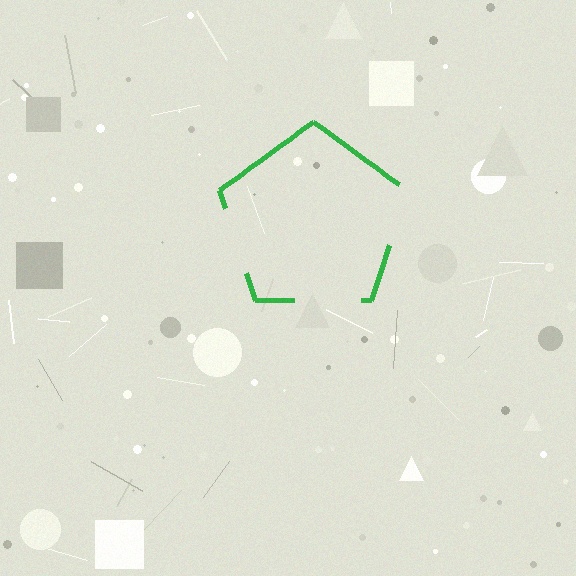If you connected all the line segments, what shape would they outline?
They would outline a pentagon.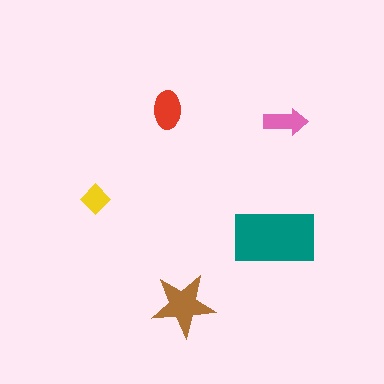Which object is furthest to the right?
The pink arrow is rightmost.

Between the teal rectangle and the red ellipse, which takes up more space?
The teal rectangle.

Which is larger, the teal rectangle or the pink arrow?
The teal rectangle.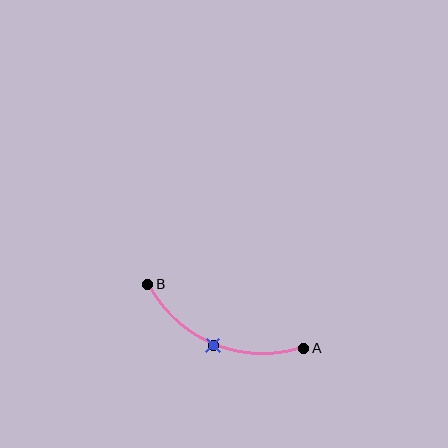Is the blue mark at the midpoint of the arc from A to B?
Yes. The blue mark lies on the arc at equal arc-length from both A and B — it is the arc midpoint.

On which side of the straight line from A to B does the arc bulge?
The arc bulges below the straight line connecting A and B.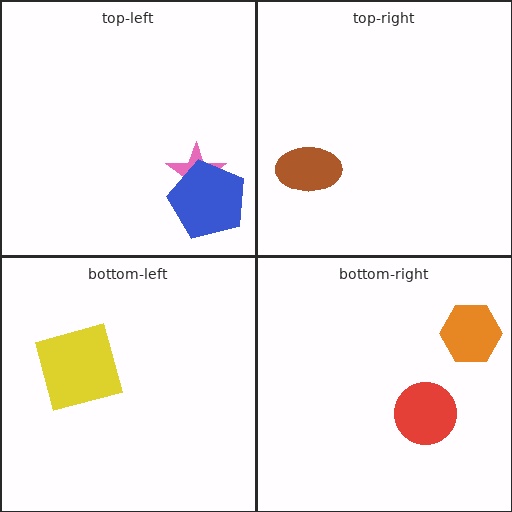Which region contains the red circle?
The bottom-right region.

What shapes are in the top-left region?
The pink star, the blue pentagon.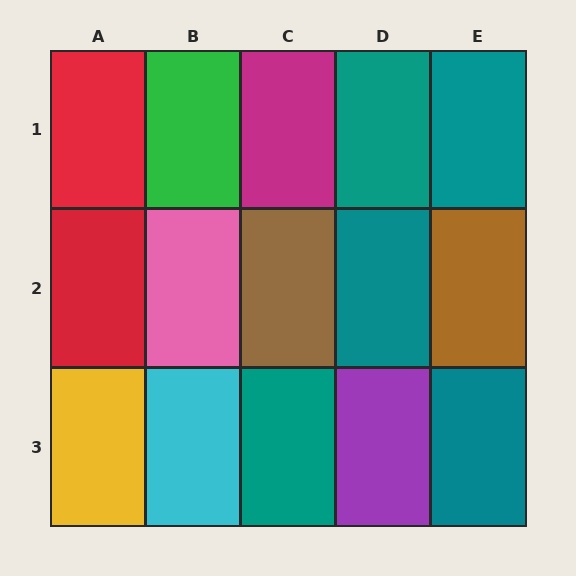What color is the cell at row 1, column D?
Teal.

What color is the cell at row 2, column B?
Pink.